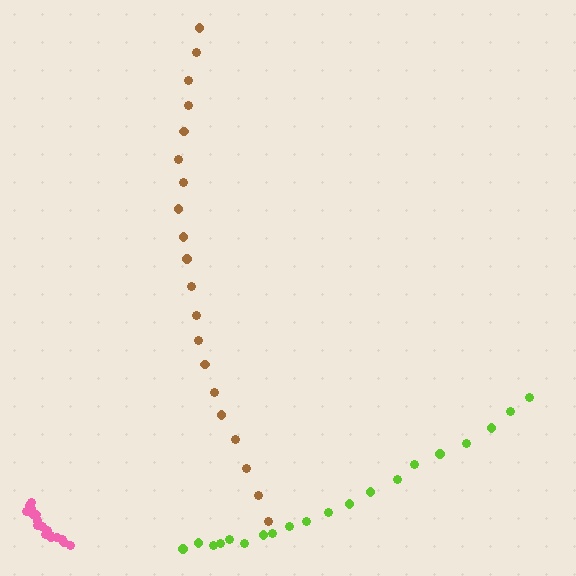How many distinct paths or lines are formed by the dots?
There are 3 distinct paths.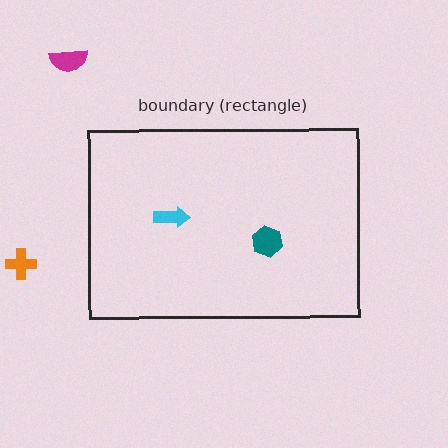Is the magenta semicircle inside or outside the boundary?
Outside.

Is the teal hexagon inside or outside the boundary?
Inside.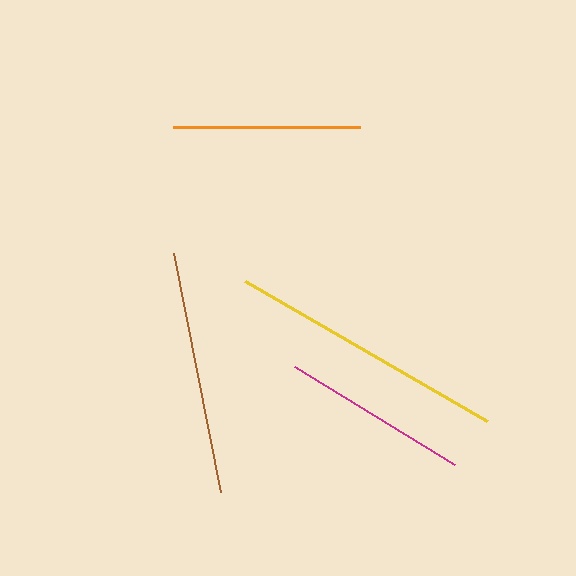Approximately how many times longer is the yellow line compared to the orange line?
The yellow line is approximately 1.5 times the length of the orange line.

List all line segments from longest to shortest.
From longest to shortest: yellow, brown, magenta, orange.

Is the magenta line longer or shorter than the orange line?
The magenta line is longer than the orange line.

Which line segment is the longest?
The yellow line is the longest at approximately 280 pixels.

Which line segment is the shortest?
The orange line is the shortest at approximately 187 pixels.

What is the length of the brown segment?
The brown segment is approximately 244 pixels long.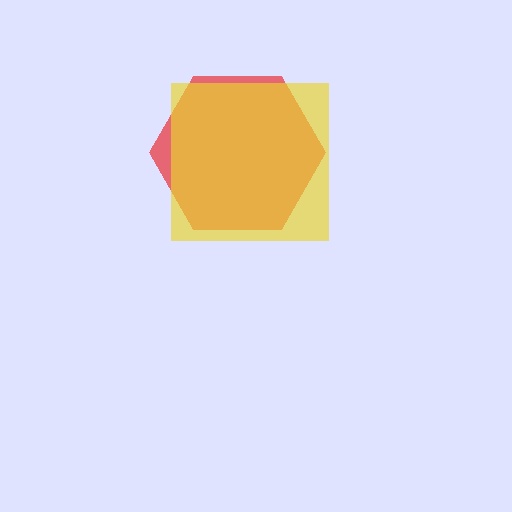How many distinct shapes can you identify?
There are 2 distinct shapes: a red hexagon, a yellow square.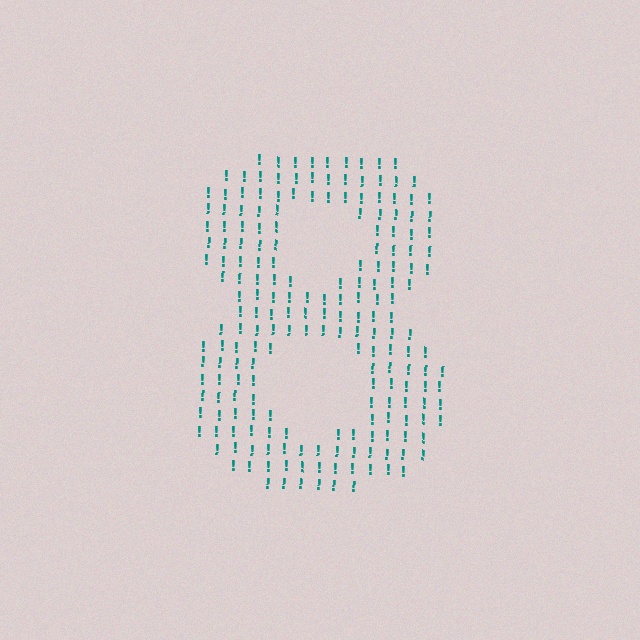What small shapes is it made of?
It is made of small exclamation marks.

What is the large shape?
The large shape is the digit 8.